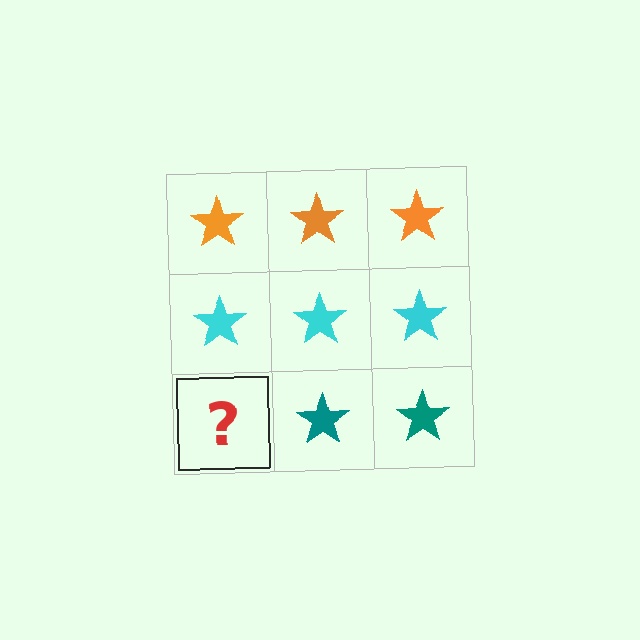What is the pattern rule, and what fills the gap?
The rule is that each row has a consistent color. The gap should be filled with a teal star.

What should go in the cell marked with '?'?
The missing cell should contain a teal star.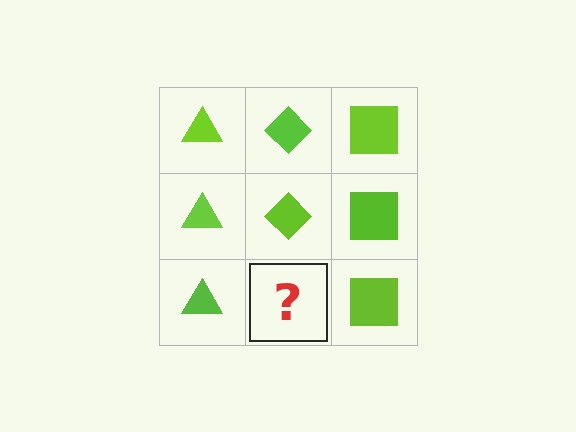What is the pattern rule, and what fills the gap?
The rule is that each column has a consistent shape. The gap should be filled with a lime diamond.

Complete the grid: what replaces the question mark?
The question mark should be replaced with a lime diamond.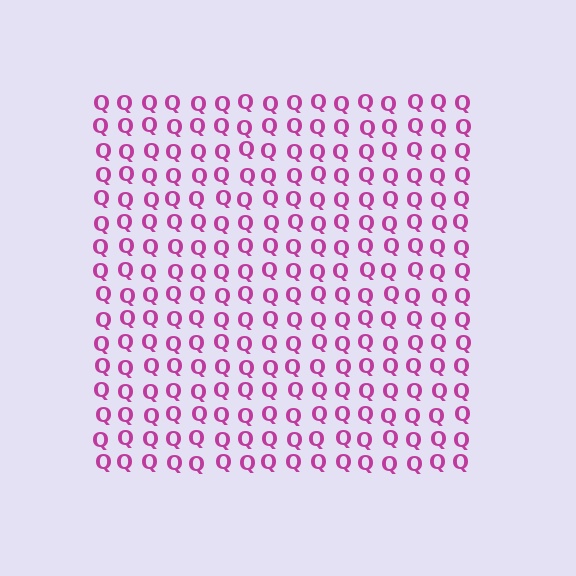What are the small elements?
The small elements are letter Q's.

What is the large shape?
The large shape is a square.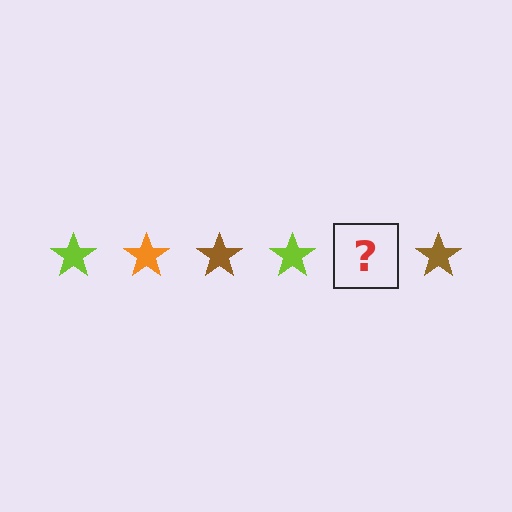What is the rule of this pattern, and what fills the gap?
The rule is that the pattern cycles through lime, orange, brown stars. The gap should be filled with an orange star.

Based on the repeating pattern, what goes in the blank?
The blank should be an orange star.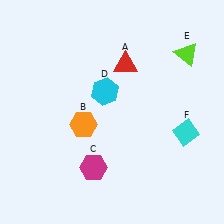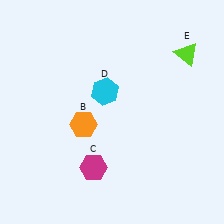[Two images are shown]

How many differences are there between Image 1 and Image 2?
There are 2 differences between the two images.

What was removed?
The cyan diamond (F), the red triangle (A) were removed in Image 2.